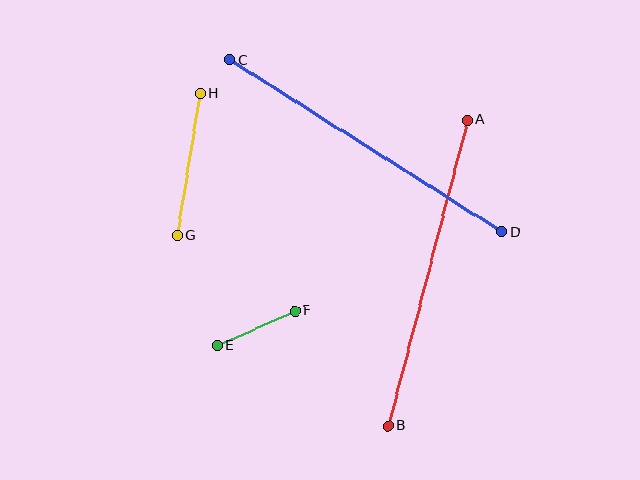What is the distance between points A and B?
The distance is approximately 316 pixels.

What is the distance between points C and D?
The distance is approximately 322 pixels.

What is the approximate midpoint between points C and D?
The midpoint is at approximately (366, 146) pixels.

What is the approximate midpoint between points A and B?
The midpoint is at approximately (428, 273) pixels.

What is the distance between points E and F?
The distance is approximately 85 pixels.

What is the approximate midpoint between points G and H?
The midpoint is at approximately (189, 164) pixels.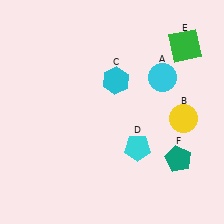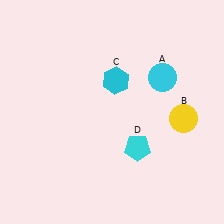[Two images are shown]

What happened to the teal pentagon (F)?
The teal pentagon (F) was removed in Image 2. It was in the bottom-right area of Image 1.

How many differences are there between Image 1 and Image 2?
There are 2 differences between the two images.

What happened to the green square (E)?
The green square (E) was removed in Image 2. It was in the top-right area of Image 1.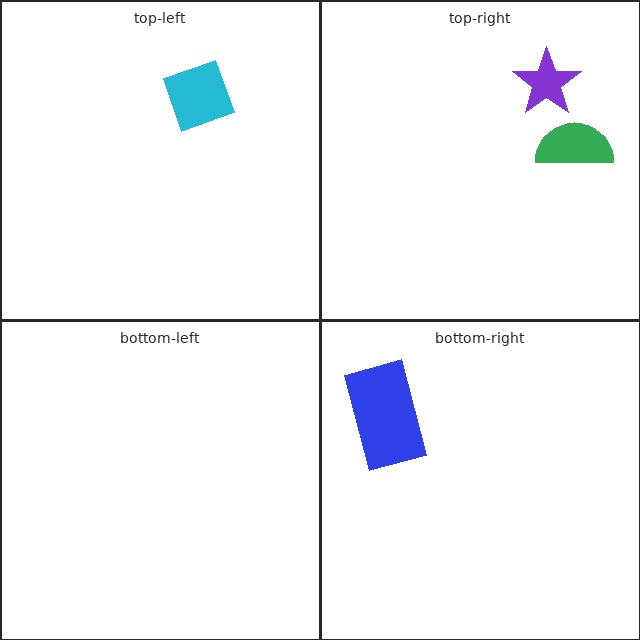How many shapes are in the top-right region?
2.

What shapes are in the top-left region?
The cyan diamond.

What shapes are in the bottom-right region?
The blue rectangle.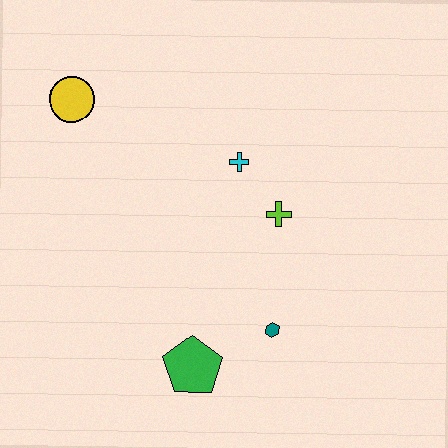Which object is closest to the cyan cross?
The lime cross is closest to the cyan cross.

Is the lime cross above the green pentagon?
Yes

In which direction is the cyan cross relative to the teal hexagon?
The cyan cross is above the teal hexagon.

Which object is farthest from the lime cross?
The yellow circle is farthest from the lime cross.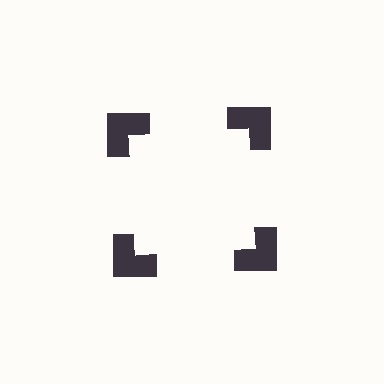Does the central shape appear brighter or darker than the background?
It typically appears slightly brighter than the background, even though no actual brightness change is drawn.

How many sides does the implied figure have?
4 sides.